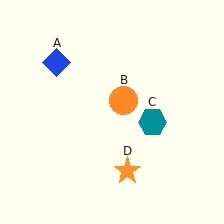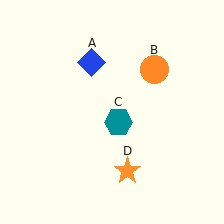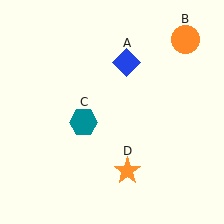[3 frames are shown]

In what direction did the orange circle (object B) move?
The orange circle (object B) moved up and to the right.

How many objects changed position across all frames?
3 objects changed position: blue diamond (object A), orange circle (object B), teal hexagon (object C).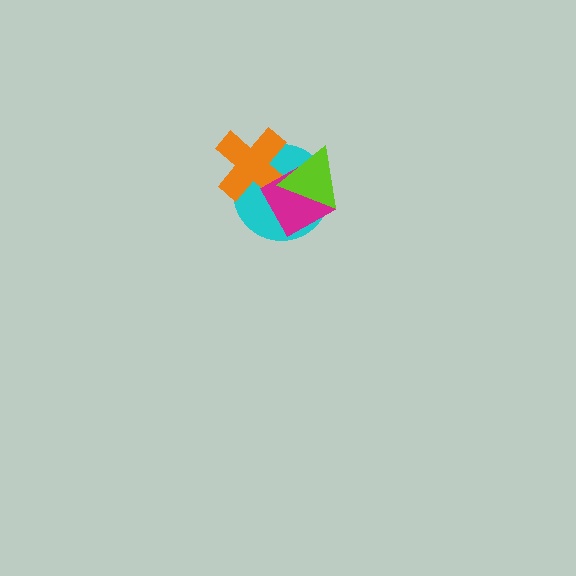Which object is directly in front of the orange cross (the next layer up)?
The magenta square is directly in front of the orange cross.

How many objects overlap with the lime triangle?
3 objects overlap with the lime triangle.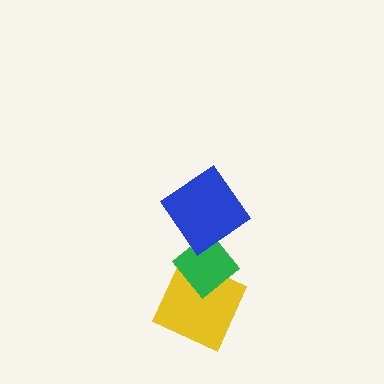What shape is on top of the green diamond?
The blue diamond is on top of the green diamond.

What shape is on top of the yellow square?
The green diamond is on top of the yellow square.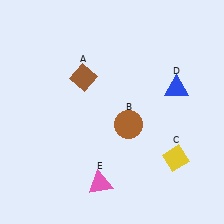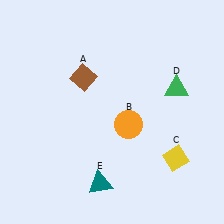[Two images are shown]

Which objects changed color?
B changed from brown to orange. D changed from blue to green. E changed from pink to teal.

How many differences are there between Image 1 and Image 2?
There are 3 differences between the two images.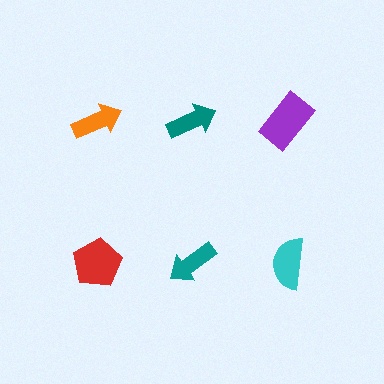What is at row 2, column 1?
A red pentagon.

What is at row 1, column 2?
A teal arrow.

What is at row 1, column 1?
An orange arrow.